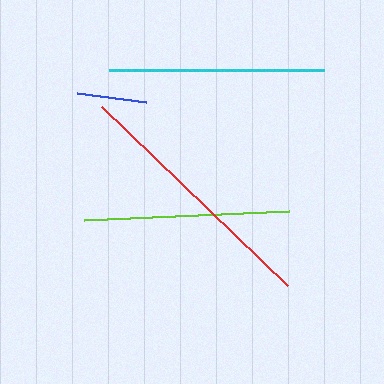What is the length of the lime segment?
The lime segment is approximately 205 pixels long.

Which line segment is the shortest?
The blue line is the shortest at approximately 69 pixels.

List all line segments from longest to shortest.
From longest to shortest: red, cyan, lime, blue.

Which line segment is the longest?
The red line is the longest at approximately 258 pixels.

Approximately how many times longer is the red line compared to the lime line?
The red line is approximately 1.3 times the length of the lime line.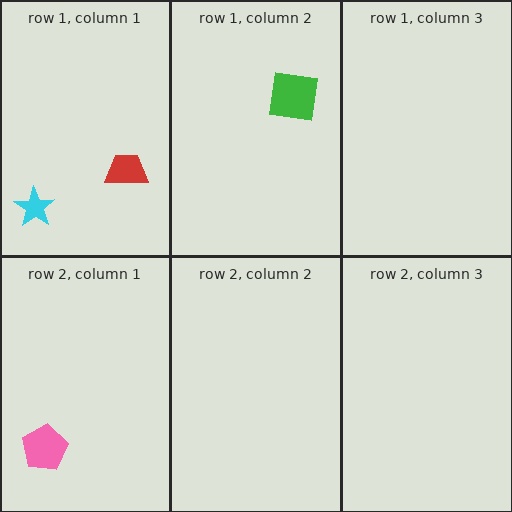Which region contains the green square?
The row 1, column 2 region.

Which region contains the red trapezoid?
The row 1, column 1 region.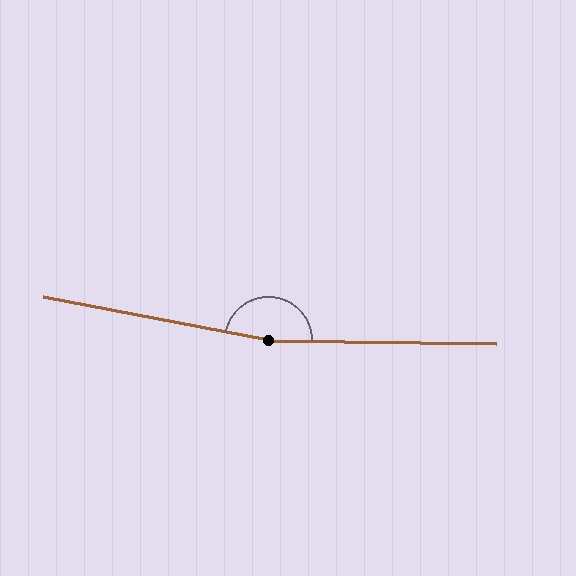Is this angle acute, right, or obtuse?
It is obtuse.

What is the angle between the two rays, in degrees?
Approximately 170 degrees.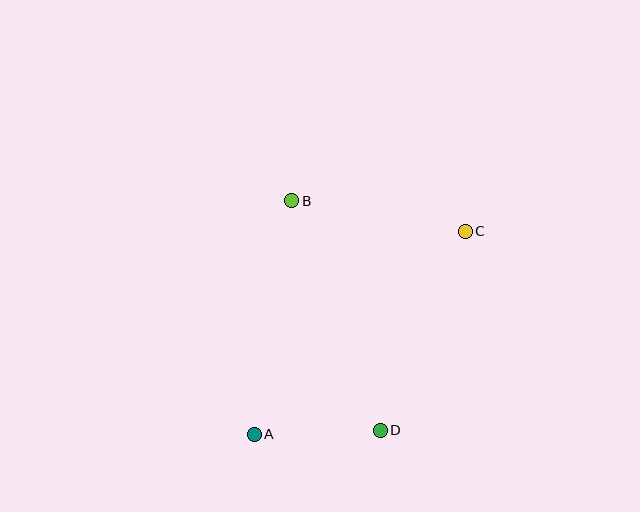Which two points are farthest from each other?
Points A and C are farthest from each other.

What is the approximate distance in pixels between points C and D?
The distance between C and D is approximately 217 pixels.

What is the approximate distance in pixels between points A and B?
The distance between A and B is approximately 237 pixels.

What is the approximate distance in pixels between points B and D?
The distance between B and D is approximately 246 pixels.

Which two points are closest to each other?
Points A and D are closest to each other.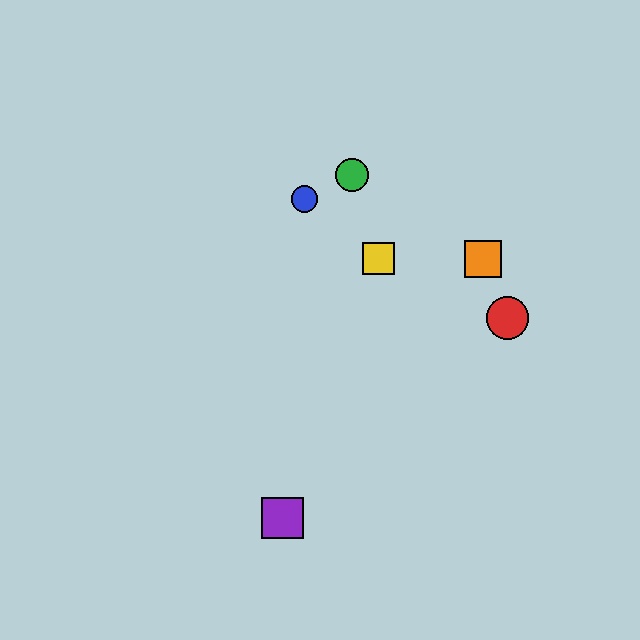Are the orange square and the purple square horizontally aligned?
No, the orange square is at y≈259 and the purple square is at y≈518.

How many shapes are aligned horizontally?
2 shapes (the yellow square, the orange square) are aligned horizontally.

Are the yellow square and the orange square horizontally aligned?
Yes, both are at y≈259.